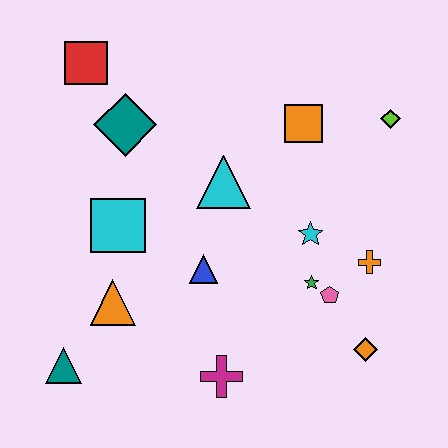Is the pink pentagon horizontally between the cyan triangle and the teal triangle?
No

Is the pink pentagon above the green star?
No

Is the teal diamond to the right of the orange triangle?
Yes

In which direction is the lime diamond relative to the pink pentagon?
The lime diamond is above the pink pentagon.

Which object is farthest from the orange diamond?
The red square is farthest from the orange diamond.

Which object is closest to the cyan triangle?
The blue triangle is closest to the cyan triangle.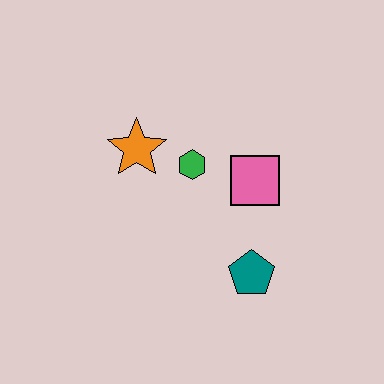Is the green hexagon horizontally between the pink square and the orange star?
Yes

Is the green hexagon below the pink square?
No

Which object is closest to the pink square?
The green hexagon is closest to the pink square.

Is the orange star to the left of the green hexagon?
Yes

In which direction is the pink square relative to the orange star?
The pink square is to the right of the orange star.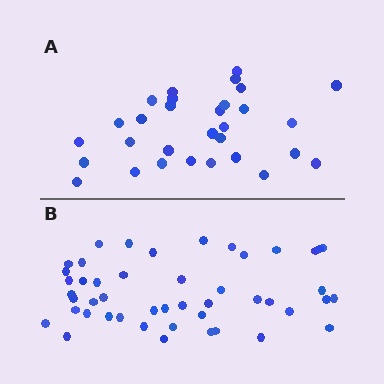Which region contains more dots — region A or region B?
Region B (the bottom region) has more dots.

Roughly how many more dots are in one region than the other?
Region B has approximately 15 more dots than region A.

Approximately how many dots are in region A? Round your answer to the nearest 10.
About 30 dots.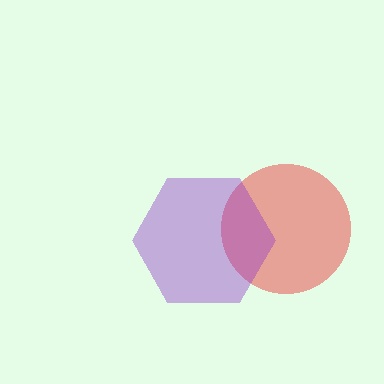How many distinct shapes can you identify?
There are 2 distinct shapes: a red circle, a purple hexagon.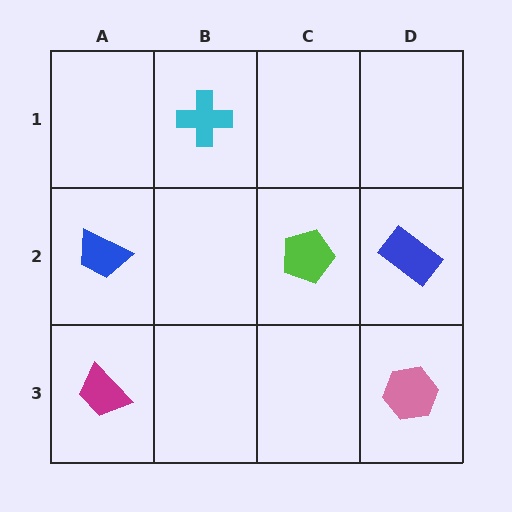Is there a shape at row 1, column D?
No, that cell is empty.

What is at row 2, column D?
A blue rectangle.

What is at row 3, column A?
A magenta trapezoid.